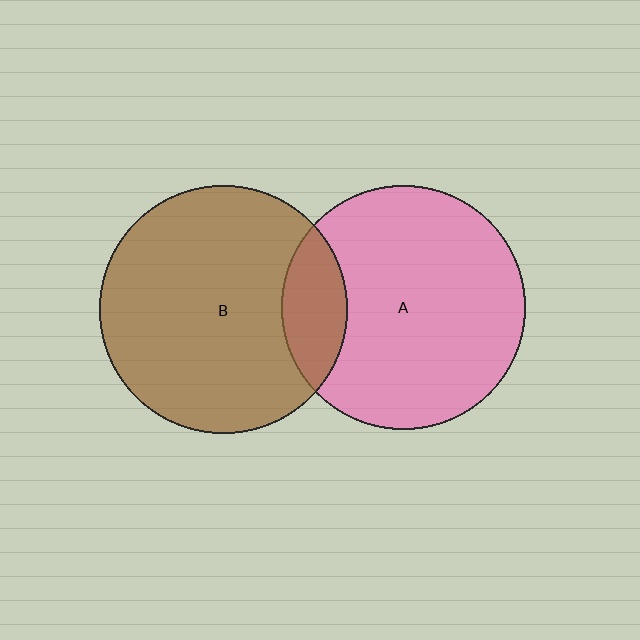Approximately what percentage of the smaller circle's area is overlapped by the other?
Approximately 15%.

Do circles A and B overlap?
Yes.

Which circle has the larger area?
Circle B (brown).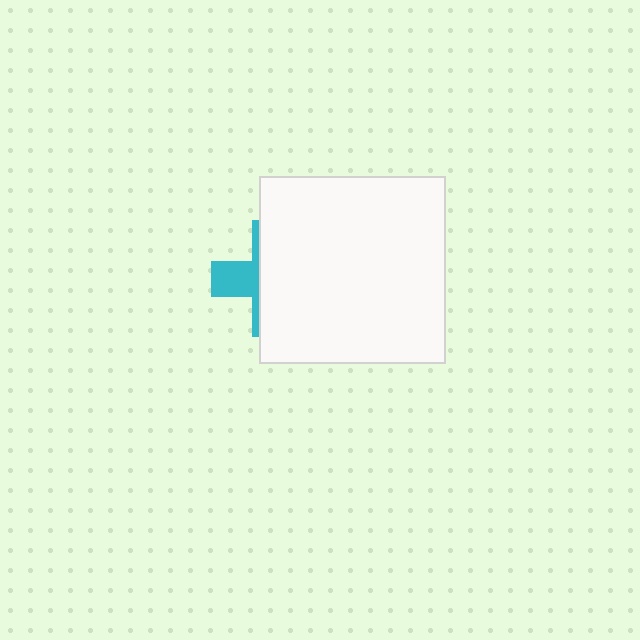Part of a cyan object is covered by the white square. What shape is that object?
It is a cross.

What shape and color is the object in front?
The object in front is a white square.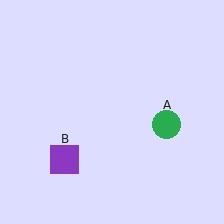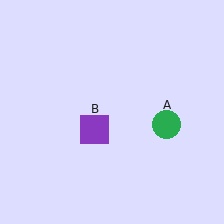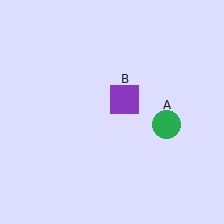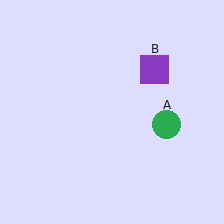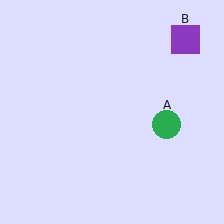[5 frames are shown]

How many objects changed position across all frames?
1 object changed position: purple square (object B).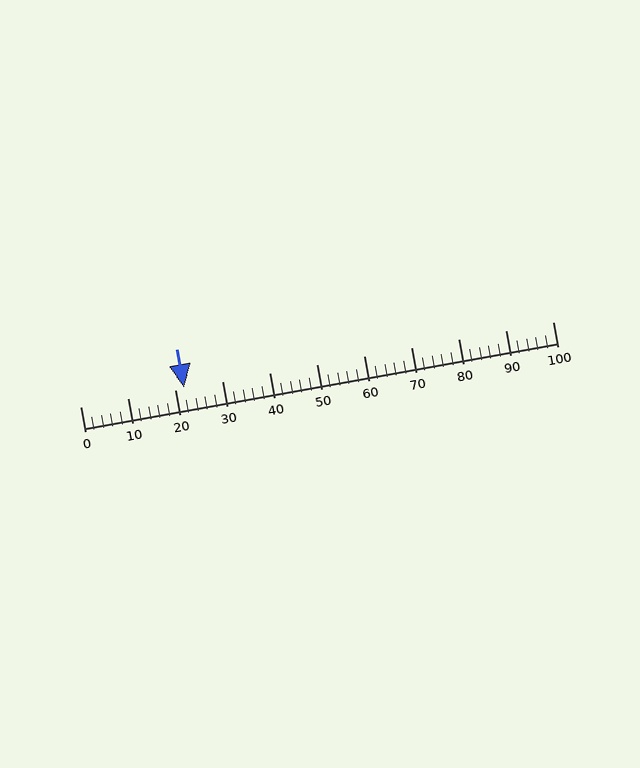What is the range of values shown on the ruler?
The ruler shows values from 0 to 100.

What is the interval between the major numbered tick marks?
The major tick marks are spaced 10 units apart.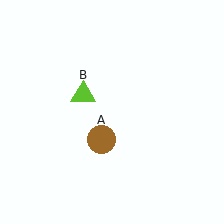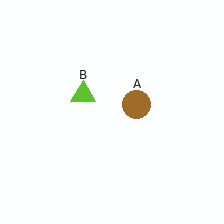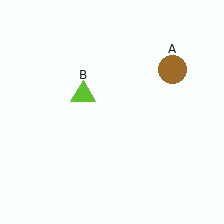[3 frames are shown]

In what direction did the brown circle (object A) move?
The brown circle (object A) moved up and to the right.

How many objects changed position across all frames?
1 object changed position: brown circle (object A).